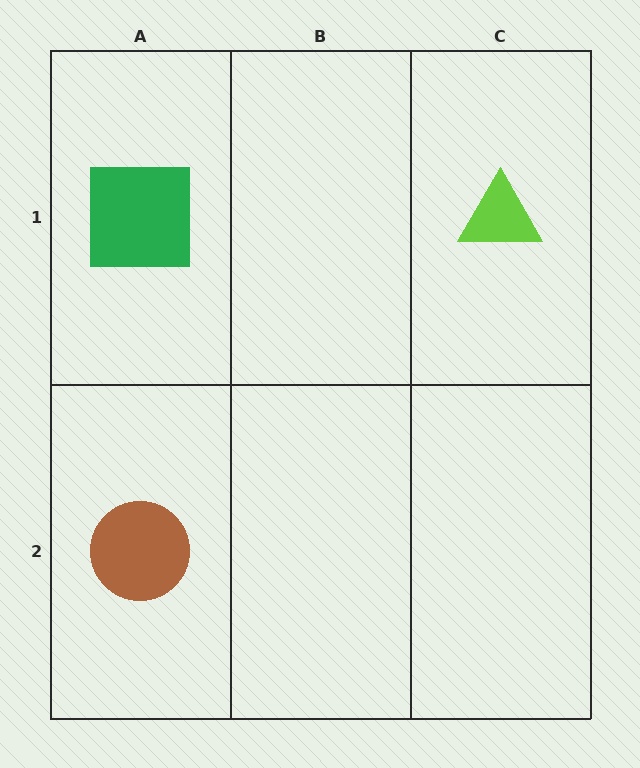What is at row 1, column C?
A lime triangle.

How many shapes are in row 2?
1 shape.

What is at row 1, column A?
A green square.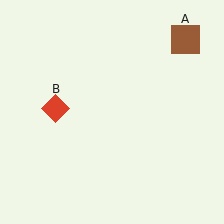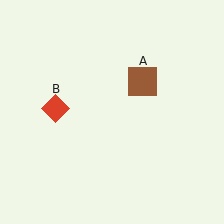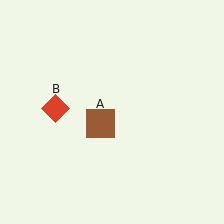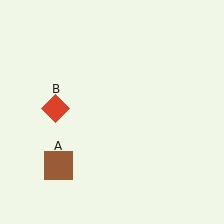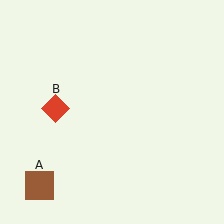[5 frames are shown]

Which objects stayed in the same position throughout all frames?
Red diamond (object B) remained stationary.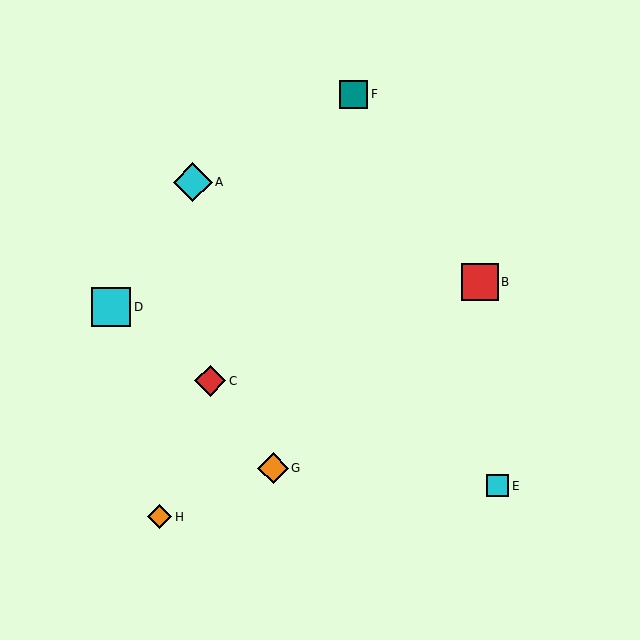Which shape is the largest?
The cyan square (labeled D) is the largest.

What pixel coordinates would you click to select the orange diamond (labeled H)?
Click at (160, 517) to select the orange diamond H.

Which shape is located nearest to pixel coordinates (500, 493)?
The cyan square (labeled E) at (498, 486) is nearest to that location.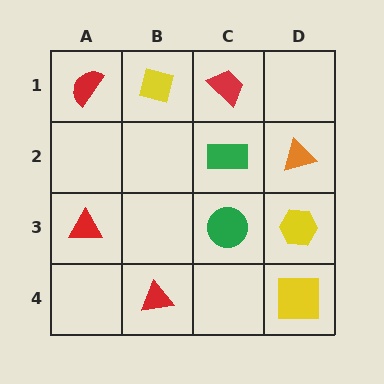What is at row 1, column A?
A red semicircle.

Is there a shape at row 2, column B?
No, that cell is empty.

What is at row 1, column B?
A yellow diamond.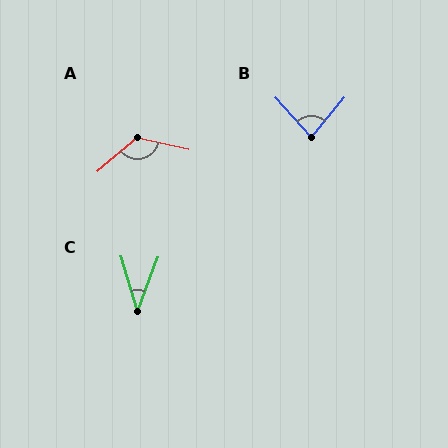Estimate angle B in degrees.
Approximately 81 degrees.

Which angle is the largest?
A, at approximately 127 degrees.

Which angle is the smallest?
C, at approximately 37 degrees.